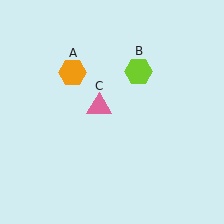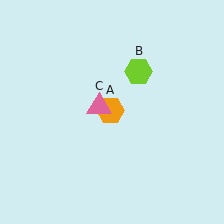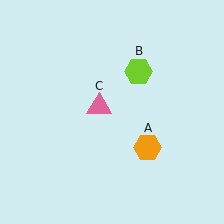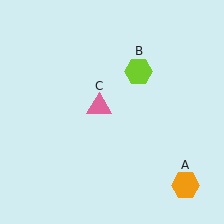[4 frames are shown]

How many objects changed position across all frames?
1 object changed position: orange hexagon (object A).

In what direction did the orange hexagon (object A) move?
The orange hexagon (object A) moved down and to the right.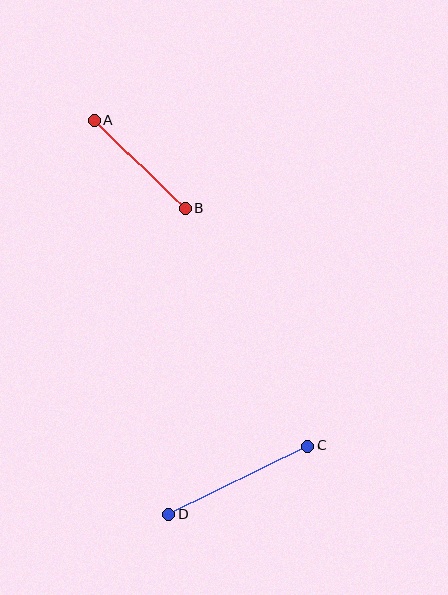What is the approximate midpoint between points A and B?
The midpoint is at approximately (140, 164) pixels.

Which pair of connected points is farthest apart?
Points C and D are farthest apart.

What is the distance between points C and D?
The distance is approximately 154 pixels.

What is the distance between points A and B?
The distance is approximately 127 pixels.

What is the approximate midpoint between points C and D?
The midpoint is at approximately (238, 480) pixels.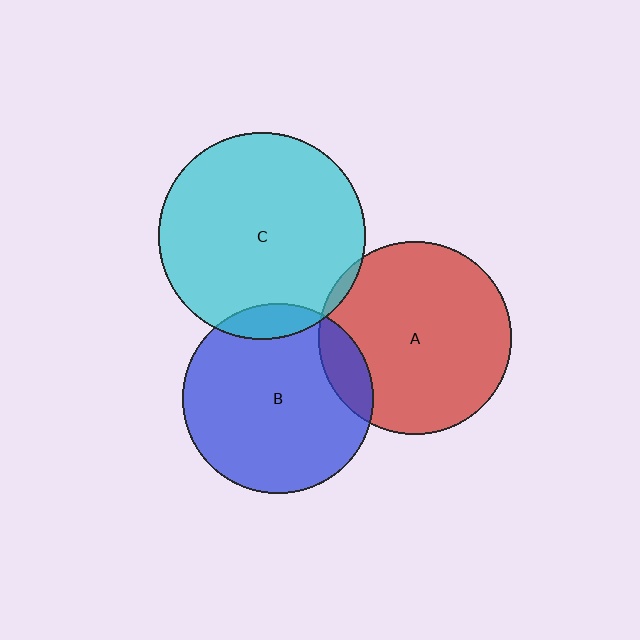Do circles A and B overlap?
Yes.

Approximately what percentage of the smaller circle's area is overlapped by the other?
Approximately 10%.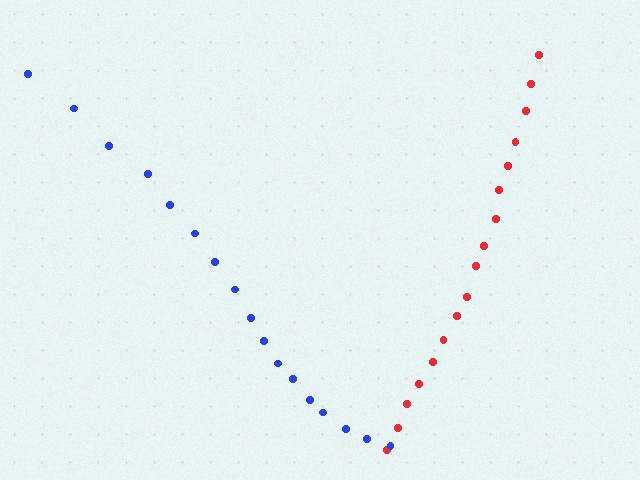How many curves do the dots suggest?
There are 2 distinct paths.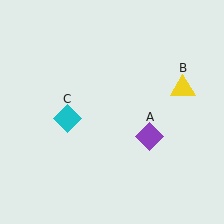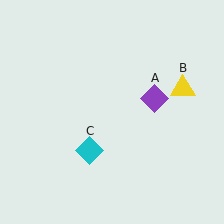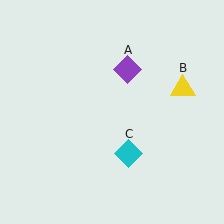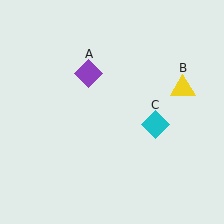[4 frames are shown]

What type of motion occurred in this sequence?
The purple diamond (object A), cyan diamond (object C) rotated counterclockwise around the center of the scene.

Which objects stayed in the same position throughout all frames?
Yellow triangle (object B) remained stationary.